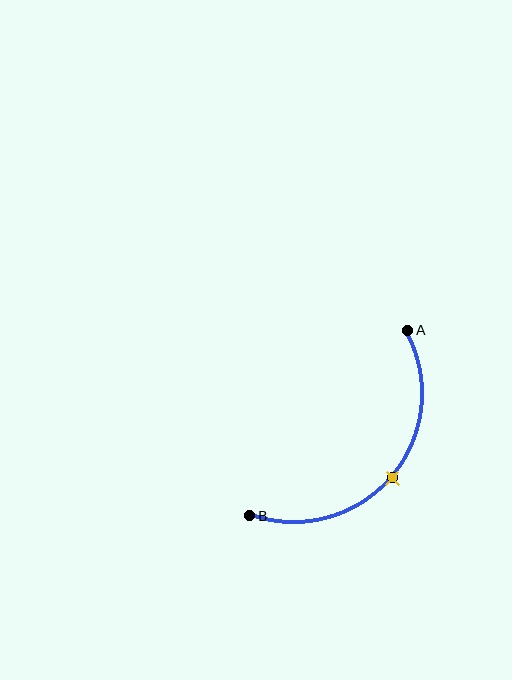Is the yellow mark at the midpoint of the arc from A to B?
Yes. The yellow mark lies on the arc at equal arc-length from both A and B — it is the arc midpoint.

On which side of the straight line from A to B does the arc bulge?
The arc bulges below and to the right of the straight line connecting A and B.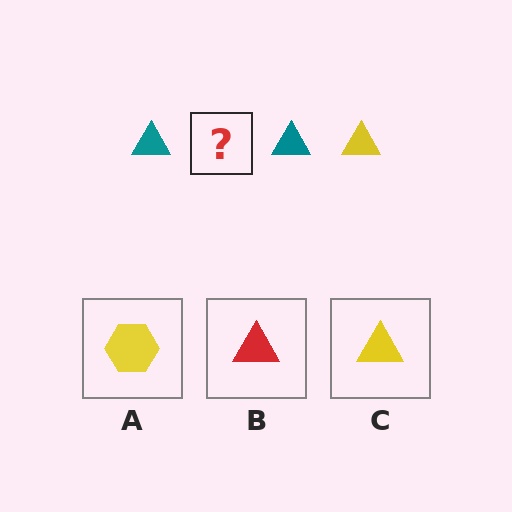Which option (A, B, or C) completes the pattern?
C.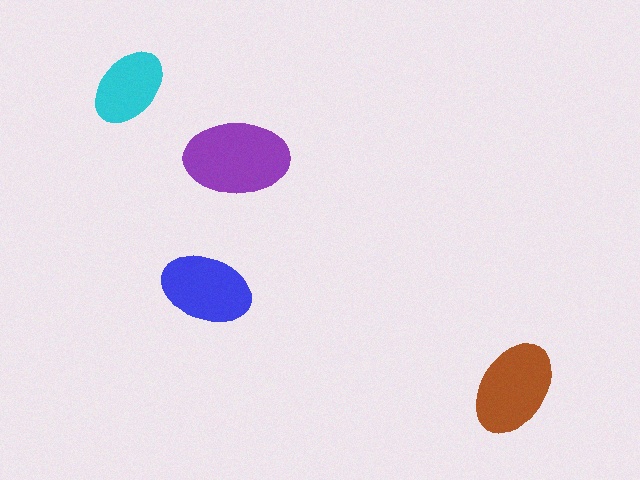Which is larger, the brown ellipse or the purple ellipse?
The purple one.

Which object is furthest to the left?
The cyan ellipse is leftmost.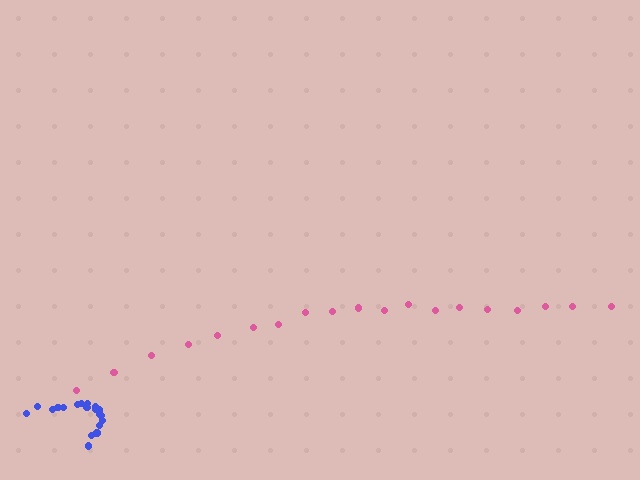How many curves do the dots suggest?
There are 2 distinct paths.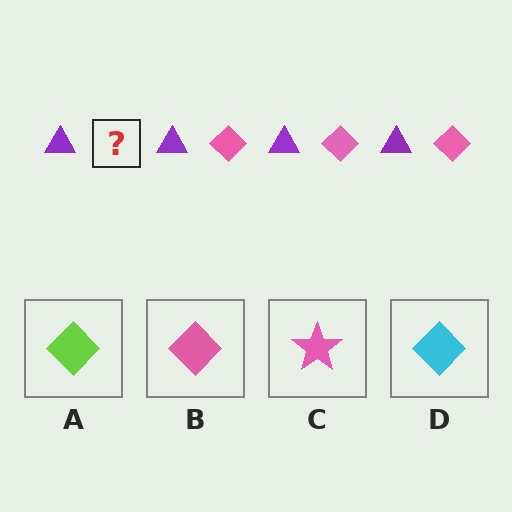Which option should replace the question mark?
Option B.